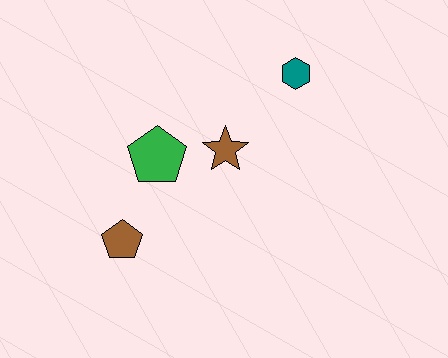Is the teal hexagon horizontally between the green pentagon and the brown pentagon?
No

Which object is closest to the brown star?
The green pentagon is closest to the brown star.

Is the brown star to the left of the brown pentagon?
No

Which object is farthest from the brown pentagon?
The teal hexagon is farthest from the brown pentagon.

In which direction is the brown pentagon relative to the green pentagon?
The brown pentagon is below the green pentagon.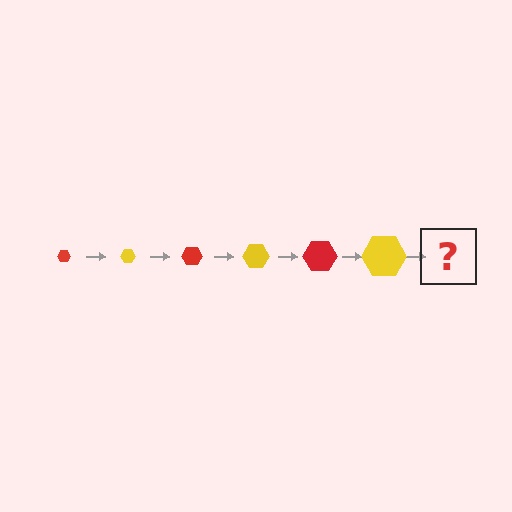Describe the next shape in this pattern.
It should be a red hexagon, larger than the previous one.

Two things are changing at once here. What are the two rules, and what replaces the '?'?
The two rules are that the hexagon grows larger each step and the color cycles through red and yellow. The '?' should be a red hexagon, larger than the previous one.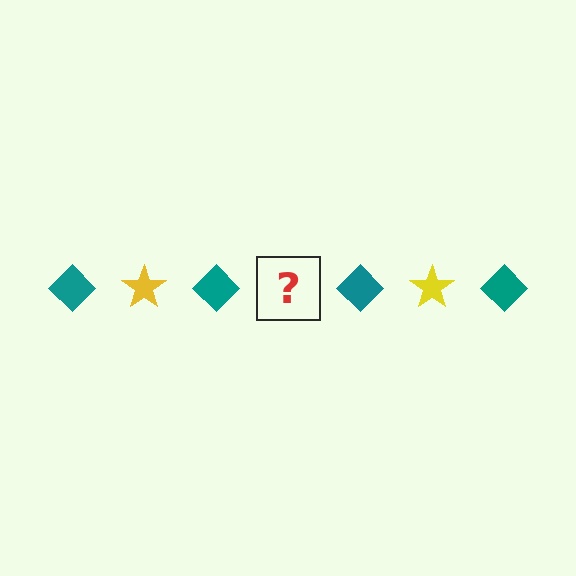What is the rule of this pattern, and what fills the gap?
The rule is that the pattern alternates between teal diamond and yellow star. The gap should be filled with a yellow star.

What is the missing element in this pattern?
The missing element is a yellow star.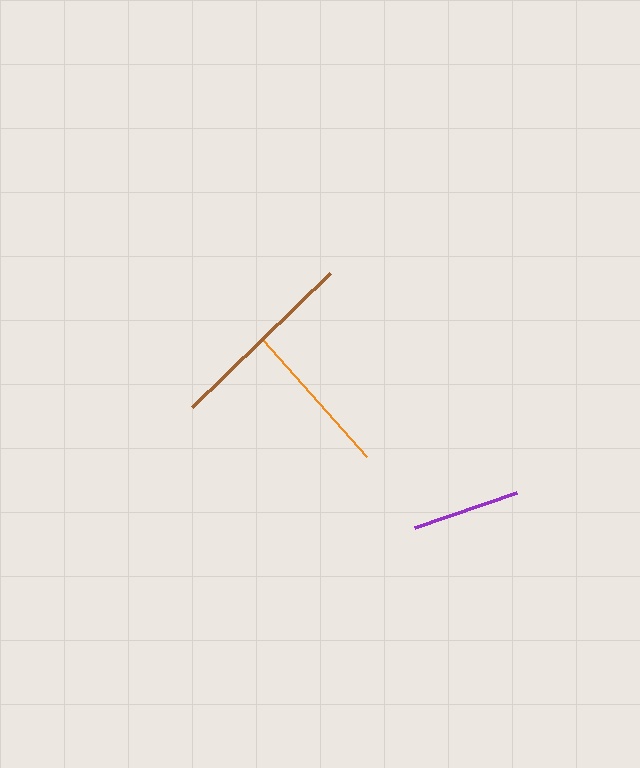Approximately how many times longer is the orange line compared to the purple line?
The orange line is approximately 1.4 times the length of the purple line.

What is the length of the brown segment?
The brown segment is approximately 192 pixels long.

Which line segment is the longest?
The brown line is the longest at approximately 192 pixels.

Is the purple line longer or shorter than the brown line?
The brown line is longer than the purple line.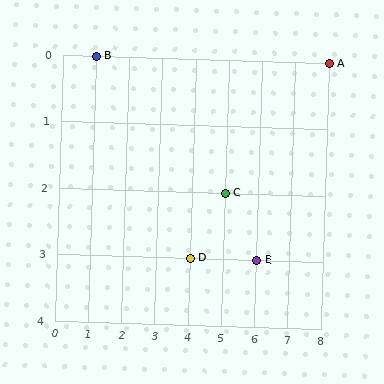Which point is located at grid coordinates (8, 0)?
Point A is at (8, 0).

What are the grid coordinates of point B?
Point B is at grid coordinates (1, 0).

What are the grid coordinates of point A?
Point A is at grid coordinates (8, 0).